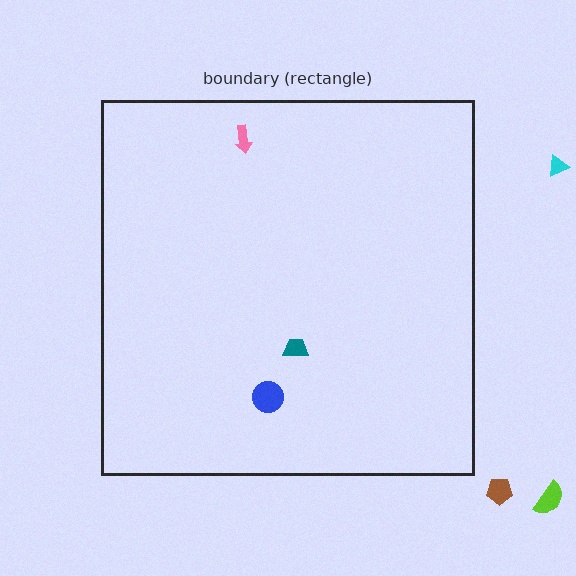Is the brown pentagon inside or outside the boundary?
Outside.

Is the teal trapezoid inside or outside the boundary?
Inside.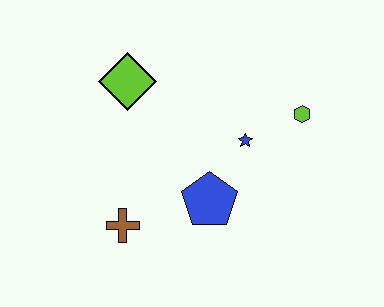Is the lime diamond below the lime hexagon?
No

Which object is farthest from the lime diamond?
The lime hexagon is farthest from the lime diamond.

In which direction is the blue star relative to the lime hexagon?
The blue star is to the left of the lime hexagon.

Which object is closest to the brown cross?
The blue pentagon is closest to the brown cross.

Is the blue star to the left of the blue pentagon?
No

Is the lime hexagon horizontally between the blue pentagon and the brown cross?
No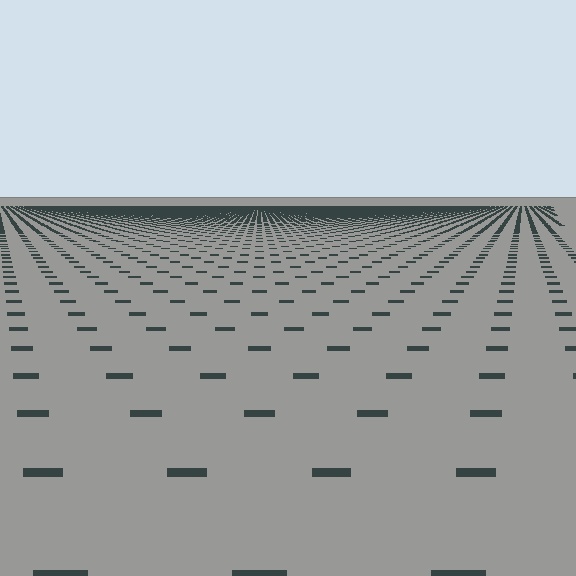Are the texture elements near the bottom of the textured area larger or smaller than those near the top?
Larger. Near the bottom, elements are closer to the viewer and appear at a bigger on-screen size.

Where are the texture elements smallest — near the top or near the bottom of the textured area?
Near the top.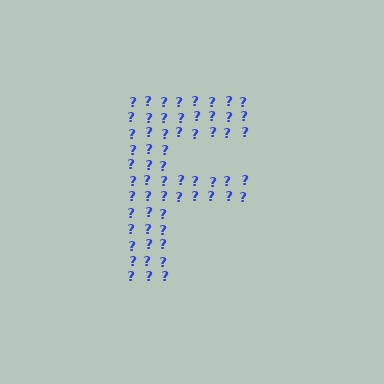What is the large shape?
The large shape is the letter F.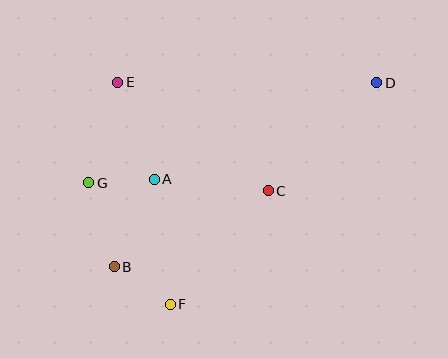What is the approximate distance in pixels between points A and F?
The distance between A and F is approximately 126 pixels.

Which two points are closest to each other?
Points A and G are closest to each other.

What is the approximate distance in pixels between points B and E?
The distance between B and E is approximately 184 pixels.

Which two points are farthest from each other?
Points B and D are farthest from each other.